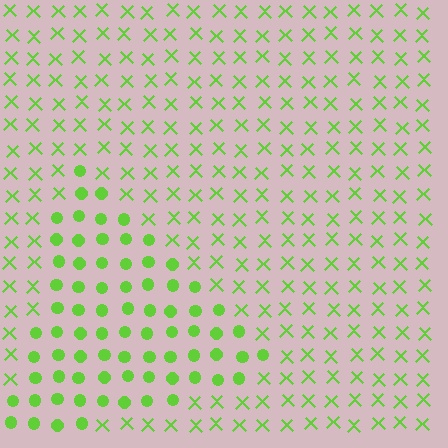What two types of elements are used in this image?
The image uses circles inside the triangle region and X marks outside it.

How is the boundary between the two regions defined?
The boundary is defined by a change in element shape: circles inside vs. X marks outside. All elements share the same color and spacing.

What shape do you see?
I see a triangle.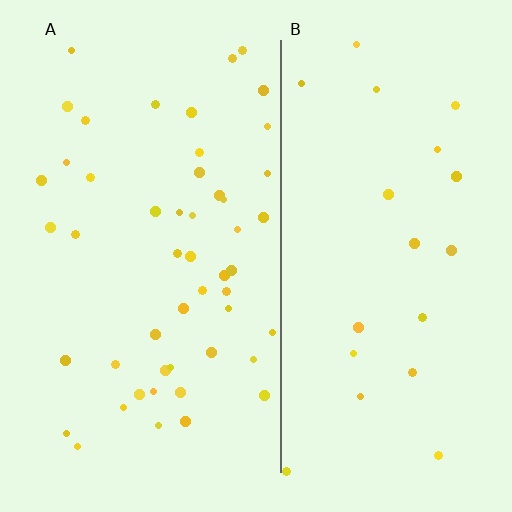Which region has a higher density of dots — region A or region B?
A (the left).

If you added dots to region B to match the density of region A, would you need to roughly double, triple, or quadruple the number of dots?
Approximately double.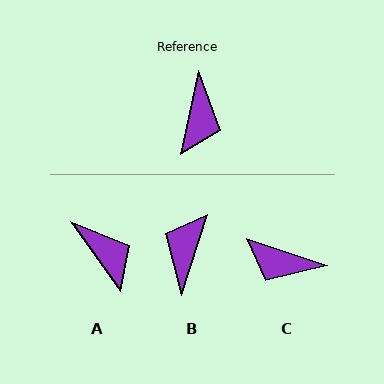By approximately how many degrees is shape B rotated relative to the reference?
Approximately 174 degrees counter-clockwise.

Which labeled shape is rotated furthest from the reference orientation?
B, about 174 degrees away.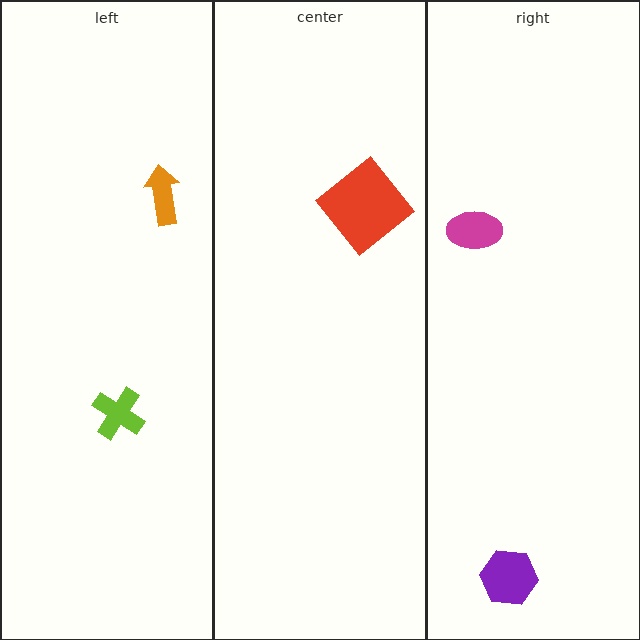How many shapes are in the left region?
2.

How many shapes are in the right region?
2.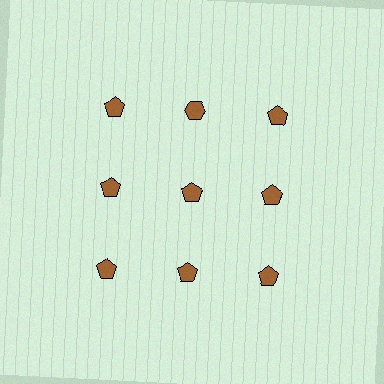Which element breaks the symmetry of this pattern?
The brown hexagon in the top row, second from left column breaks the symmetry. All other shapes are brown pentagons.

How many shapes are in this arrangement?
There are 9 shapes arranged in a grid pattern.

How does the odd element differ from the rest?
It has a different shape: hexagon instead of pentagon.